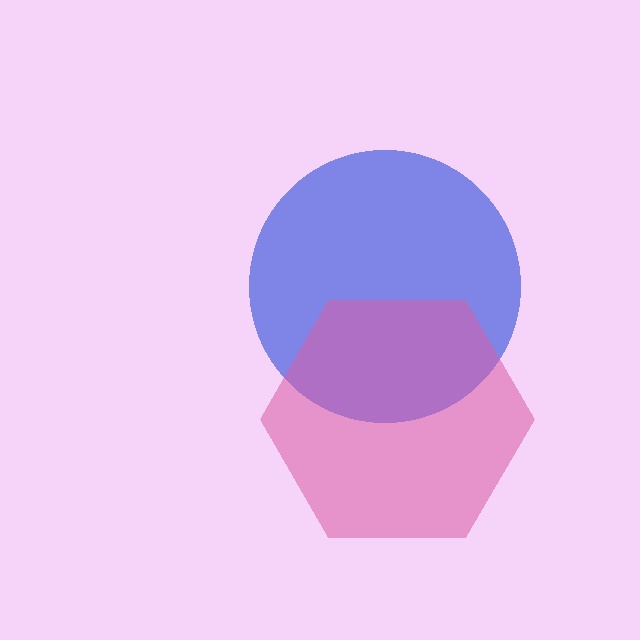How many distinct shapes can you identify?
There are 2 distinct shapes: a blue circle, a pink hexagon.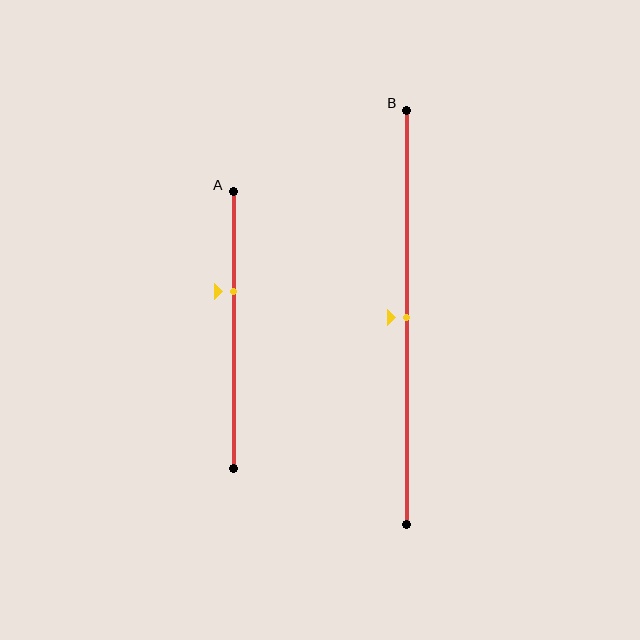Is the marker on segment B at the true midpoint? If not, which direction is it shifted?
Yes, the marker on segment B is at the true midpoint.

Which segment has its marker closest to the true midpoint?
Segment B has its marker closest to the true midpoint.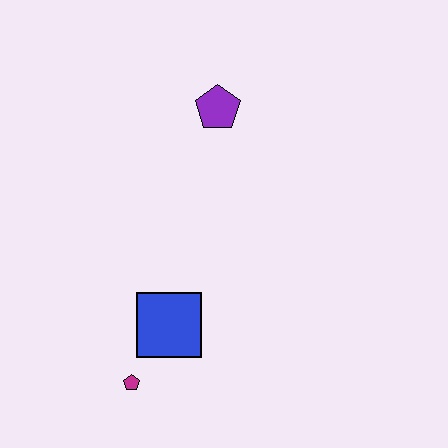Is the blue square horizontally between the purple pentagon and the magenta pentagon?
Yes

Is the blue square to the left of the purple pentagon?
Yes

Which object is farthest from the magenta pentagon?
The purple pentagon is farthest from the magenta pentagon.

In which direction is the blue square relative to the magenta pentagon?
The blue square is above the magenta pentagon.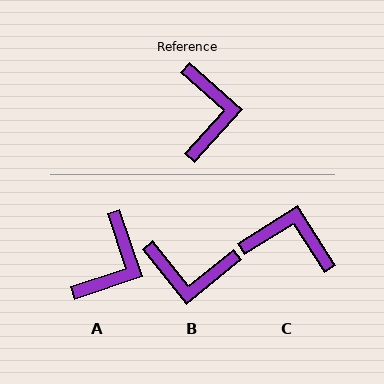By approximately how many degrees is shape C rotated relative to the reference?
Approximately 74 degrees counter-clockwise.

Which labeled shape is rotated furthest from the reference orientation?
B, about 99 degrees away.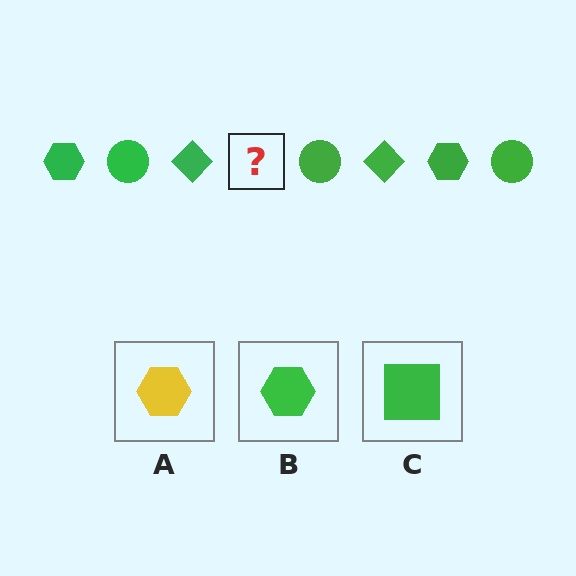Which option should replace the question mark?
Option B.